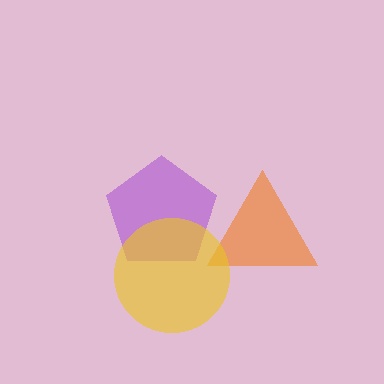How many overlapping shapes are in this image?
There are 3 overlapping shapes in the image.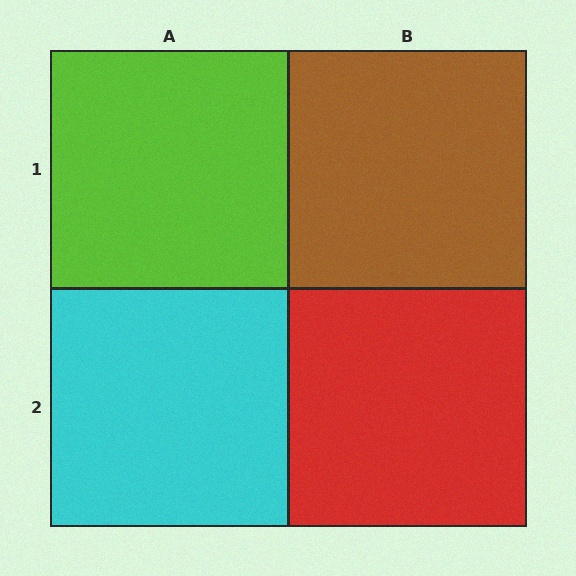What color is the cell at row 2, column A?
Cyan.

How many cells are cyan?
1 cell is cyan.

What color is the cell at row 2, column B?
Red.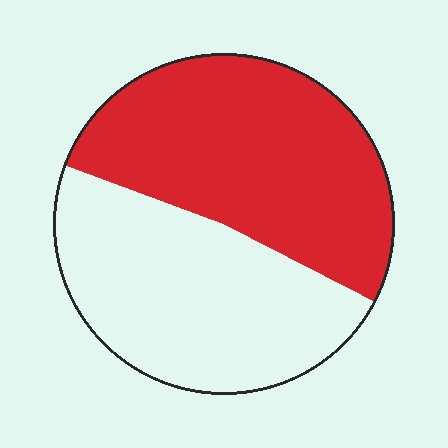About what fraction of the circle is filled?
About one half (1/2).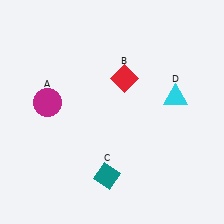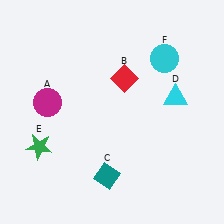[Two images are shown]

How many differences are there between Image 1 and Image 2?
There are 2 differences between the two images.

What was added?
A green star (E), a cyan circle (F) were added in Image 2.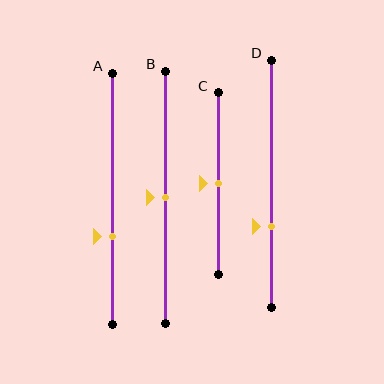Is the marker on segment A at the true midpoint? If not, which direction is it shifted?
No, the marker on segment A is shifted downward by about 15% of the segment length.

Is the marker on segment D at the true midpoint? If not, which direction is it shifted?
No, the marker on segment D is shifted downward by about 17% of the segment length.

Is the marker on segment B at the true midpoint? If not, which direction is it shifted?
Yes, the marker on segment B is at the true midpoint.